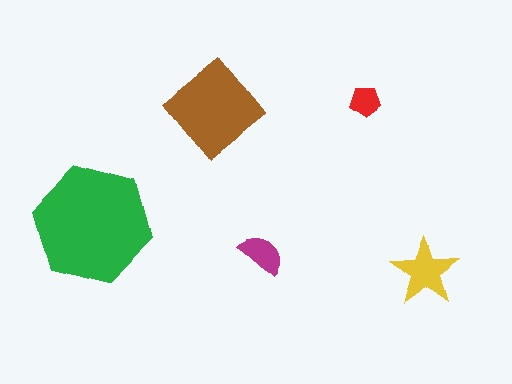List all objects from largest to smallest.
The green hexagon, the brown diamond, the yellow star, the magenta semicircle, the red pentagon.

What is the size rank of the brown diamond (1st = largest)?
2nd.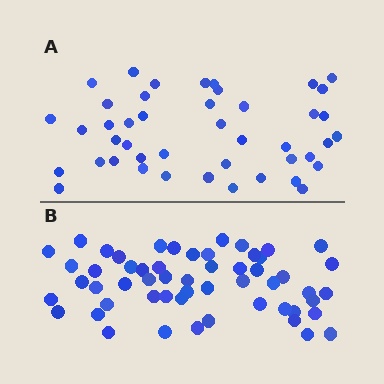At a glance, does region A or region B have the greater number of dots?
Region B (the bottom region) has more dots.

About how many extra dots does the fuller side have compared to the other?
Region B has roughly 12 or so more dots than region A.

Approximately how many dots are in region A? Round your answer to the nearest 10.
About 40 dots. (The exact count is 44, which rounds to 40.)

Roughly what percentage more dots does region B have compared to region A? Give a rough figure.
About 25% more.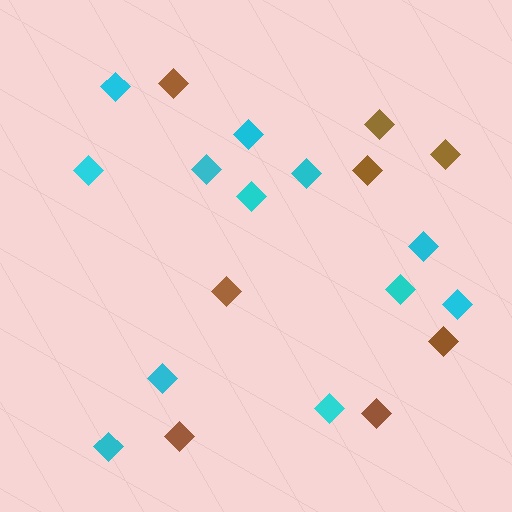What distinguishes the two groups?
There are 2 groups: one group of cyan diamonds (12) and one group of brown diamonds (8).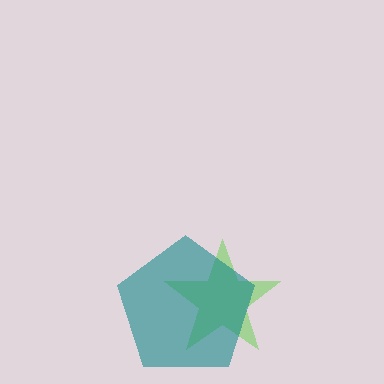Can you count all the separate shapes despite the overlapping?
Yes, there are 2 separate shapes.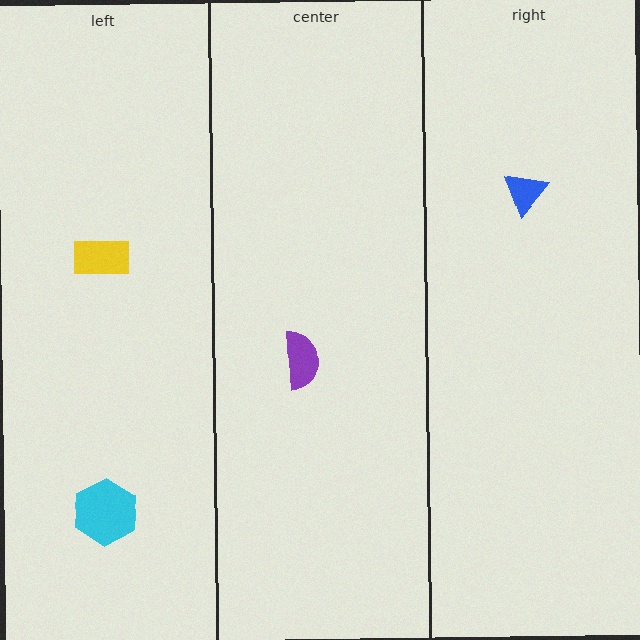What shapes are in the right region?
The blue triangle.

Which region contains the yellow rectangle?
The left region.